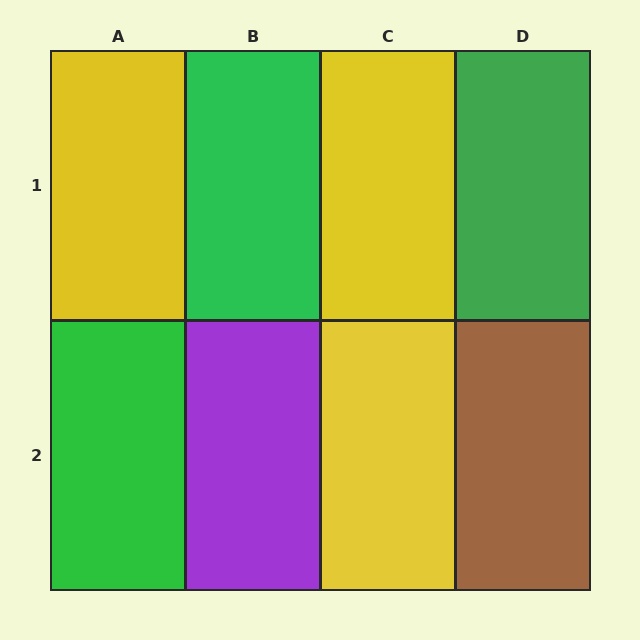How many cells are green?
3 cells are green.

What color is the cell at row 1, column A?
Yellow.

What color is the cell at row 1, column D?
Green.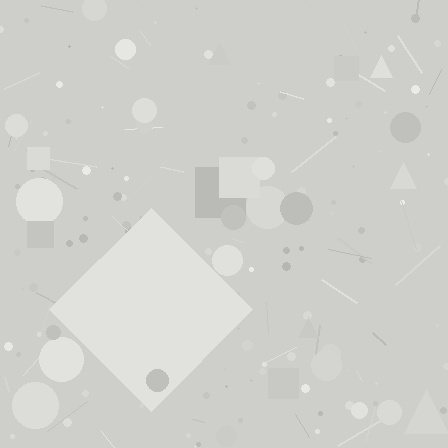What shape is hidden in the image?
A diamond is hidden in the image.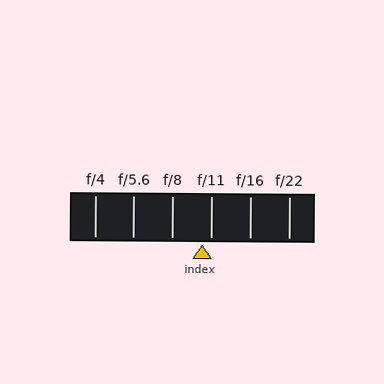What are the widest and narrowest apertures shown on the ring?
The widest aperture shown is f/4 and the narrowest is f/22.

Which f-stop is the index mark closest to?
The index mark is closest to f/11.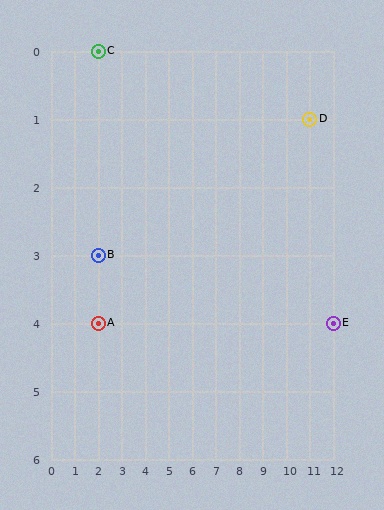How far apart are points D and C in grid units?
Points D and C are 9 columns and 1 row apart (about 9.1 grid units diagonally).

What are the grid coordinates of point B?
Point B is at grid coordinates (2, 3).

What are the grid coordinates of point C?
Point C is at grid coordinates (2, 0).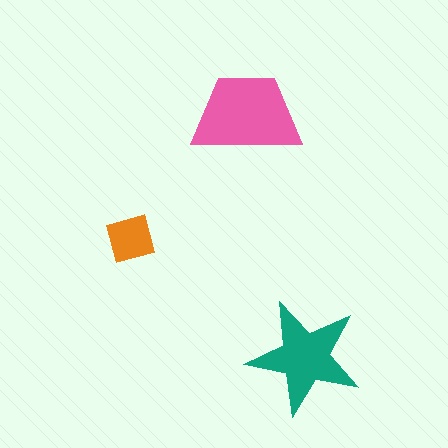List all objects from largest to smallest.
The pink trapezoid, the teal star, the orange square.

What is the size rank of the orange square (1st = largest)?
3rd.